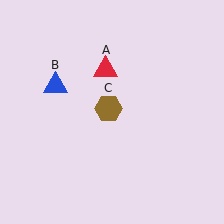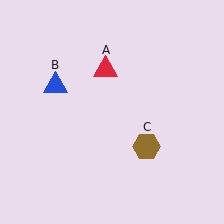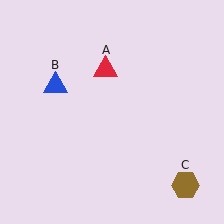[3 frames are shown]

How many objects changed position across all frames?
1 object changed position: brown hexagon (object C).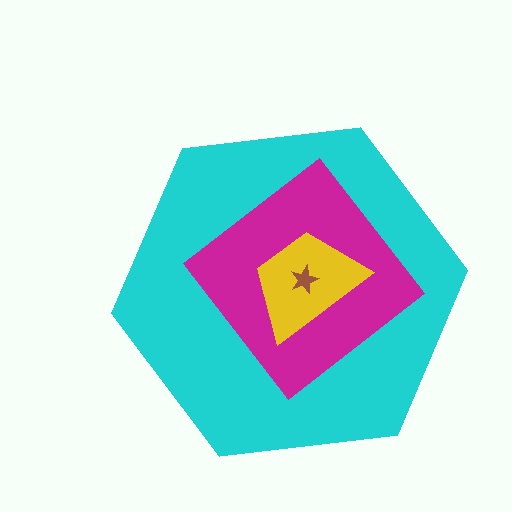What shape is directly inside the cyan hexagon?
The magenta diamond.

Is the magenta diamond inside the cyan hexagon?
Yes.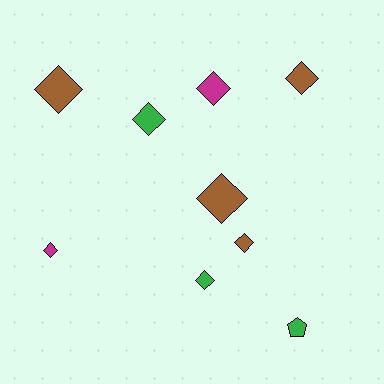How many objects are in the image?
There are 9 objects.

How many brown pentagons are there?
There are no brown pentagons.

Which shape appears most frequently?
Diamond, with 8 objects.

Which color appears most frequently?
Brown, with 4 objects.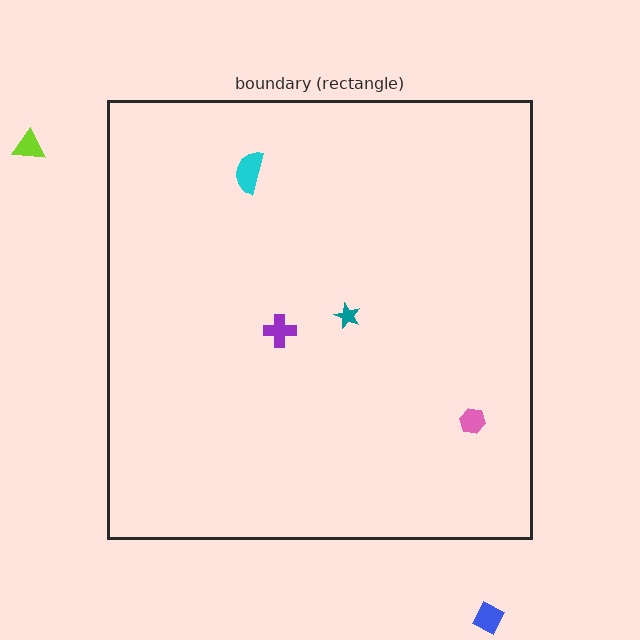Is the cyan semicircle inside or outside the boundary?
Inside.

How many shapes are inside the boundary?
4 inside, 2 outside.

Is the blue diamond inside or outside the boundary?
Outside.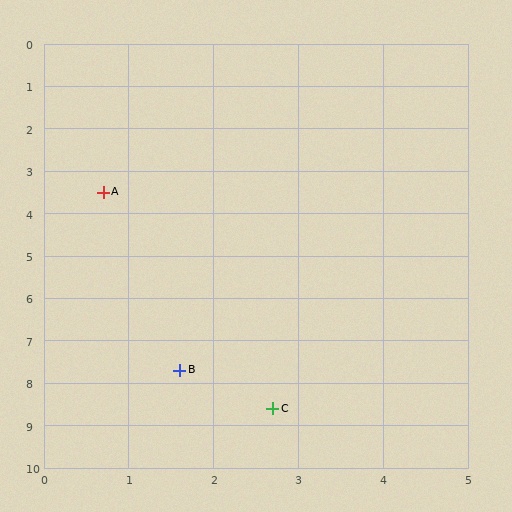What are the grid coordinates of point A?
Point A is at approximately (0.7, 3.5).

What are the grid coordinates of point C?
Point C is at approximately (2.7, 8.6).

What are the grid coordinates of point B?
Point B is at approximately (1.6, 7.7).